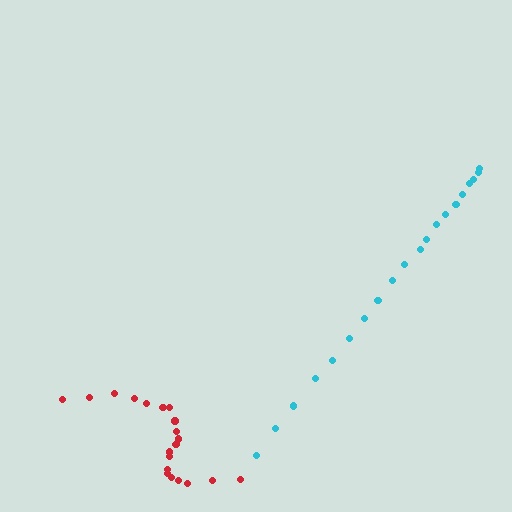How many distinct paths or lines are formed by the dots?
There are 2 distinct paths.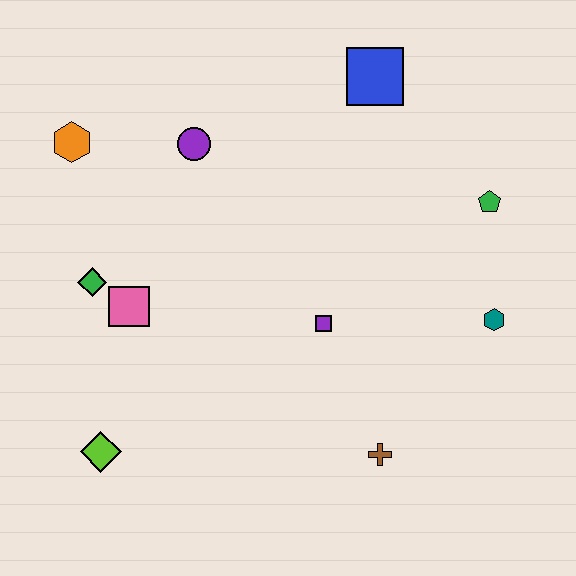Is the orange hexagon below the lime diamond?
No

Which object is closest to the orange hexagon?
The purple circle is closest to the orange hexagon.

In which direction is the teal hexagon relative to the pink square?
The teal hexagon is to the right of the pink square.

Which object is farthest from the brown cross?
The orange hexagon is farthest from the brown cross.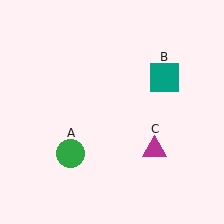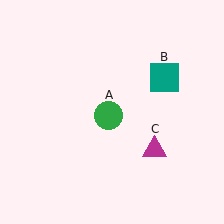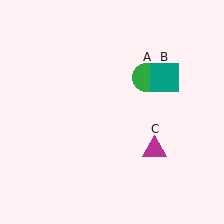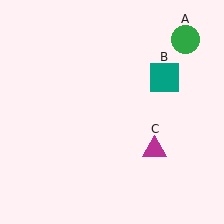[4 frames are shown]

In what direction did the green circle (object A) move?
The green circle (object A) moved up and to the right.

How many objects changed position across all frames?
1 object changed position: green circle (object A).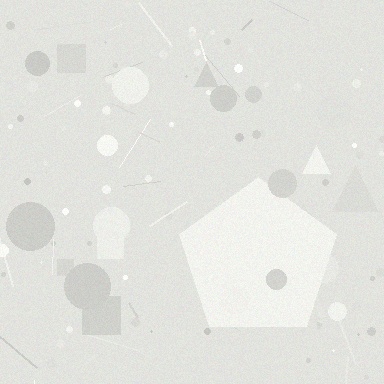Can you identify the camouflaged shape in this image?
The camouflaged shape is a pentagon.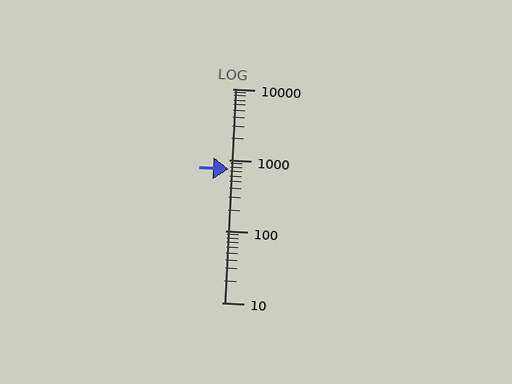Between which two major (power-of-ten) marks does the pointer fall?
The pointer is between 100 and 1000.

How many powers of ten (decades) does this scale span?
The scale spans 3 decades, from 10 to 10000.